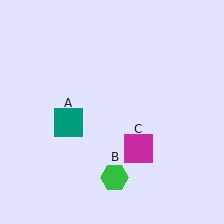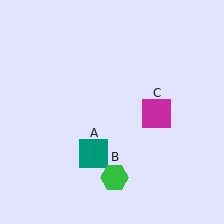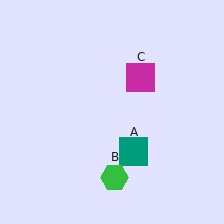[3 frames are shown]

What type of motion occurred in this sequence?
The teal square (object A), magenta square (object C) rotated counterclockwise around the center of the scene.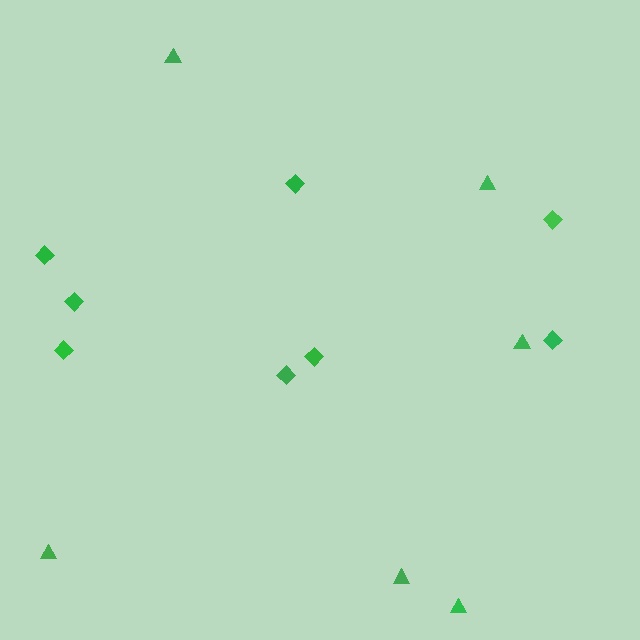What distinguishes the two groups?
There are 2 groups: one group of diamonds (8) and one group of triangles (6).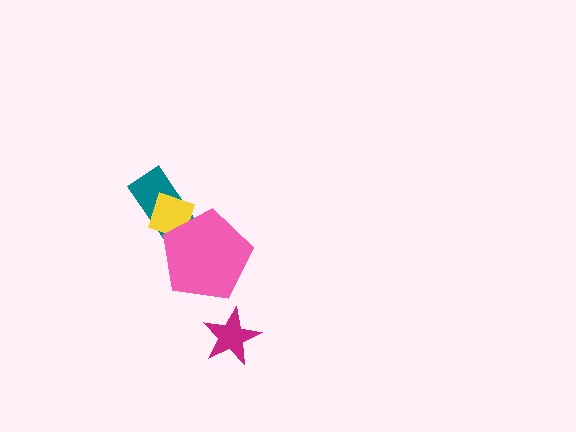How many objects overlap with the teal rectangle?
2 objects overlap with the teal rectangle.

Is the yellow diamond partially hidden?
Yes, it is partially covered by another shape.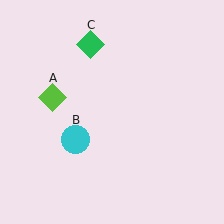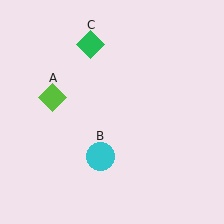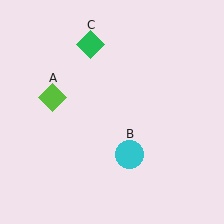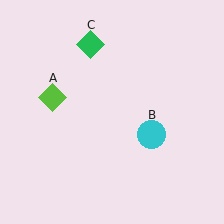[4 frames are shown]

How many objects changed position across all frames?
1 object changed position: cyan circle (object B).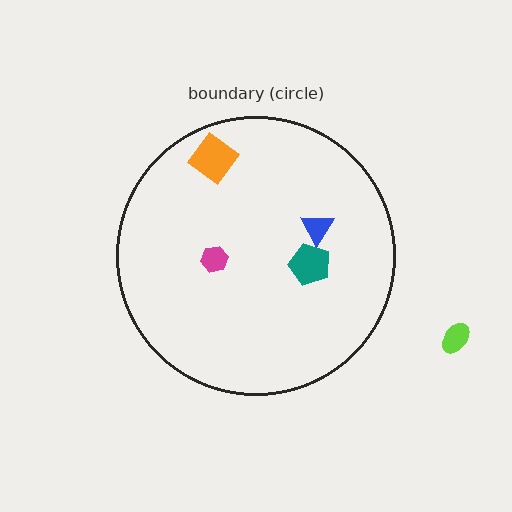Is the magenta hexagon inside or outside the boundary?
Inside.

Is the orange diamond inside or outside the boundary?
Inside.